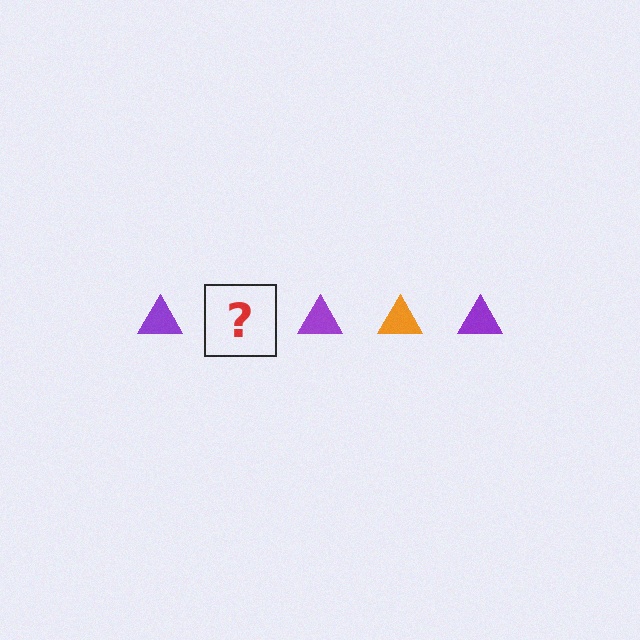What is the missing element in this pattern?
The missing element is an orange triangle.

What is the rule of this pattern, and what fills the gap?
The rule is that the pattern cycles through purple, orange triangles. The gap should be filled with an orange triangle.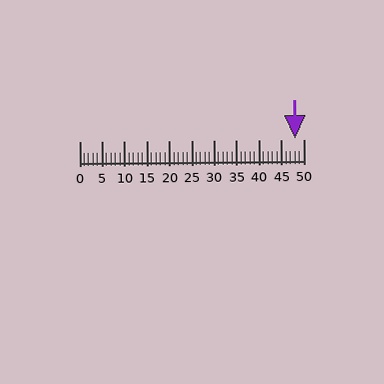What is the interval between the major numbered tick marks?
The major tick marks are spaced 5 units apart.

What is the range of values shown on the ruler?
The ruler shows values from 0 to 50.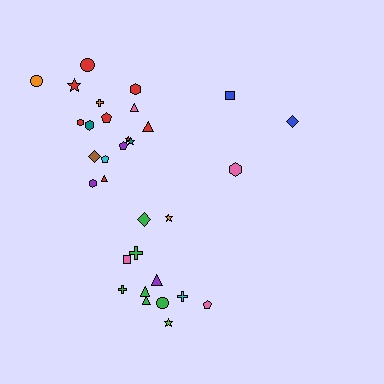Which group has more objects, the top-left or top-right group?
The top-left group.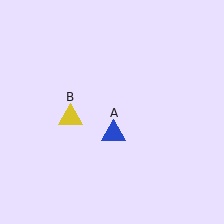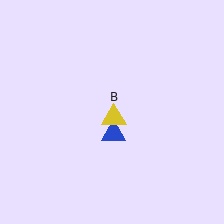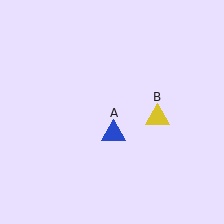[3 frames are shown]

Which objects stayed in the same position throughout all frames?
Blue triangle (object A) remained stationary.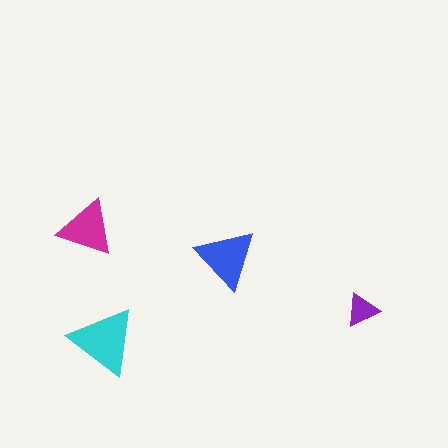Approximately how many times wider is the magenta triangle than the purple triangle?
About 1.5 times wider.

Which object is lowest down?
The cyan triangle is bottommost.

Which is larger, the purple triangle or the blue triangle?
The blue one.